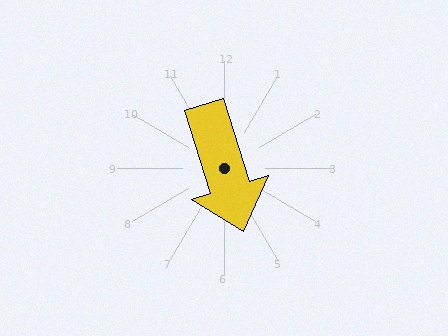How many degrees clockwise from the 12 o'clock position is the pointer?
Approximately 163 degrees.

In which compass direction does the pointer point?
South.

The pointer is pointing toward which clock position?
Roughly 5 o'clock.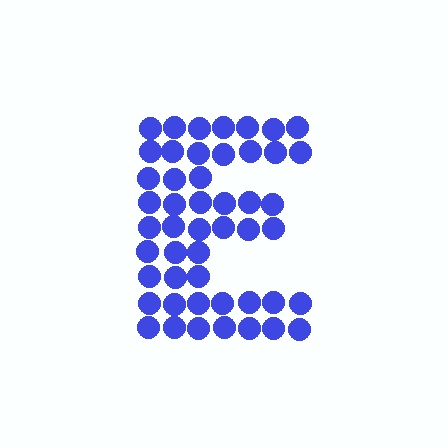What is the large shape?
The large shape is the letter E.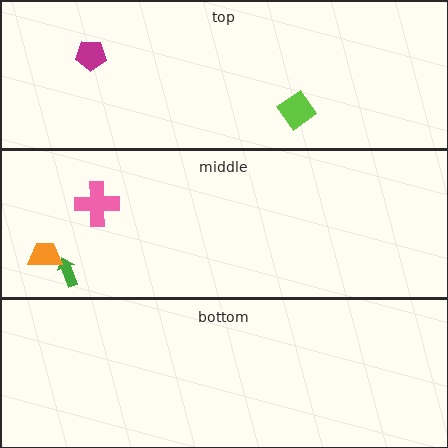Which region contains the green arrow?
The middle region.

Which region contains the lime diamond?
The top region.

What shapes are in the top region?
The magenta pentagon, the lime diamond.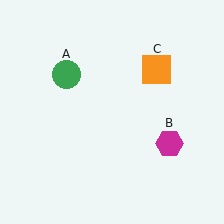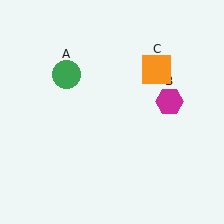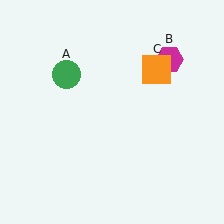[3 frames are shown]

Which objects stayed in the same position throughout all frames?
Green circle (object A) and orange square (object C) remained stationary.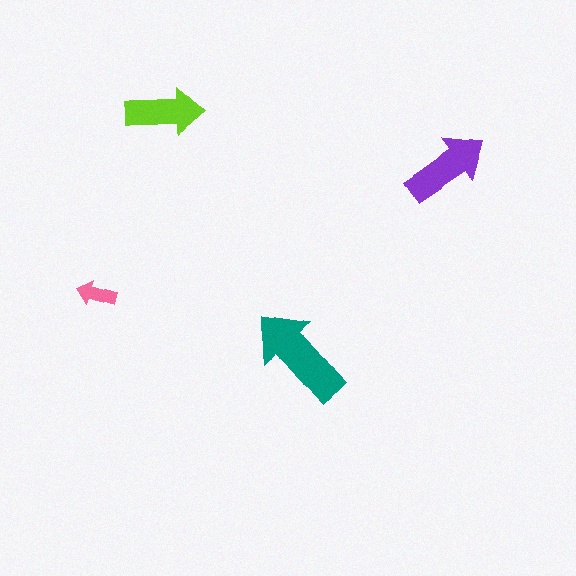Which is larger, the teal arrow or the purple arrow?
The teal one.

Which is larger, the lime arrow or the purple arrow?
The purple one.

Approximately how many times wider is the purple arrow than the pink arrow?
About 2 times wider.